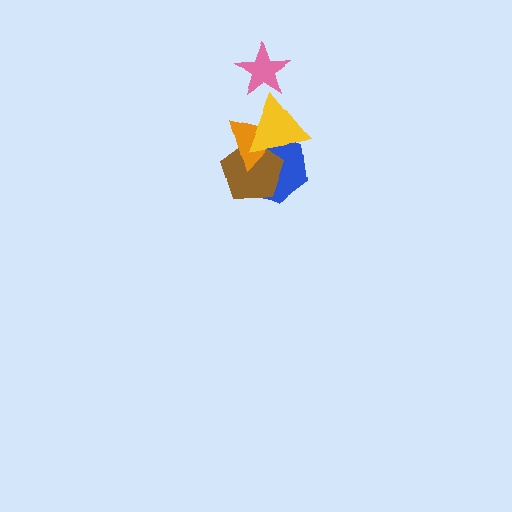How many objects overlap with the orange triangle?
3 objects overlap with the orange triangle.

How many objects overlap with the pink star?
0 objects overlap with the pink star.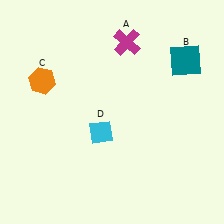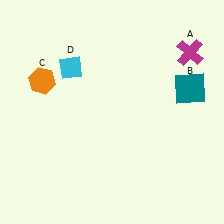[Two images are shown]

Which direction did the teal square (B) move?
The teal square (B) moved down.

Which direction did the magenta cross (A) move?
The magenta cross (A) moved right.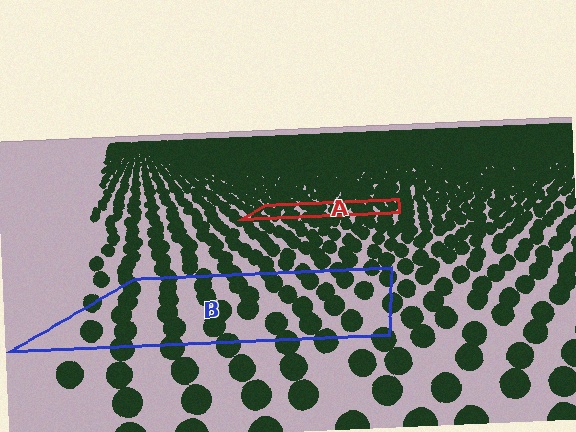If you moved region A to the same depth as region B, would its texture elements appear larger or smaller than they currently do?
They would appear larger. At a closer depth, the same texture elements are projected at a bigger on-screen size.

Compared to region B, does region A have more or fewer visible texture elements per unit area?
Region A has more texture elements per unit area — they are packed more densely because it is farther away.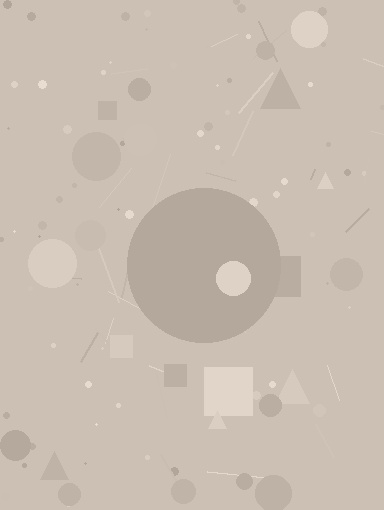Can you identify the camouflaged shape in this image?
The camouflaged shape is a circle.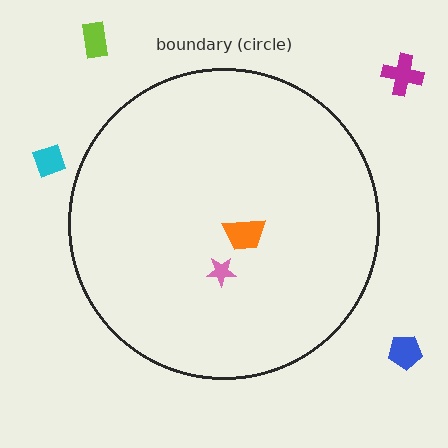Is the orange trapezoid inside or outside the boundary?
Inside.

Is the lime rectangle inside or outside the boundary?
Outside.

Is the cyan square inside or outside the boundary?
Outside.